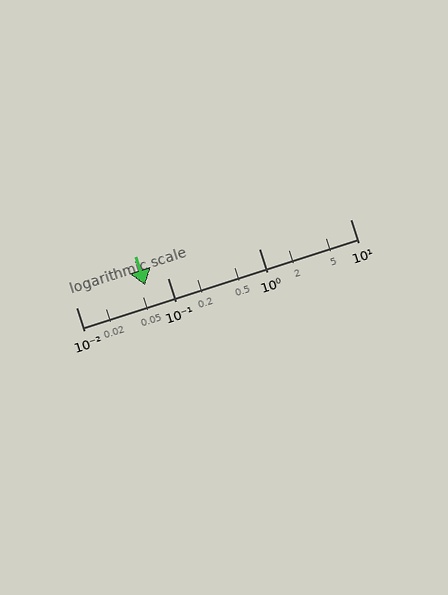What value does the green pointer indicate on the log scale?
The pointer indicates approximately 0.057.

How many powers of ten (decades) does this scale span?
The scale spans 3 decades, from 0.01 to 10.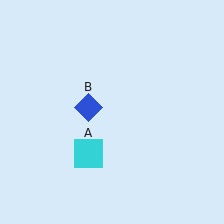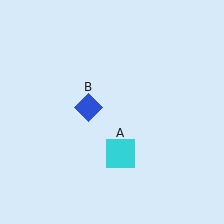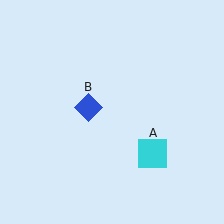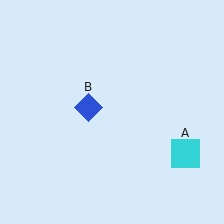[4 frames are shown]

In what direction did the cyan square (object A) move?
The cyan square (object A) moved right.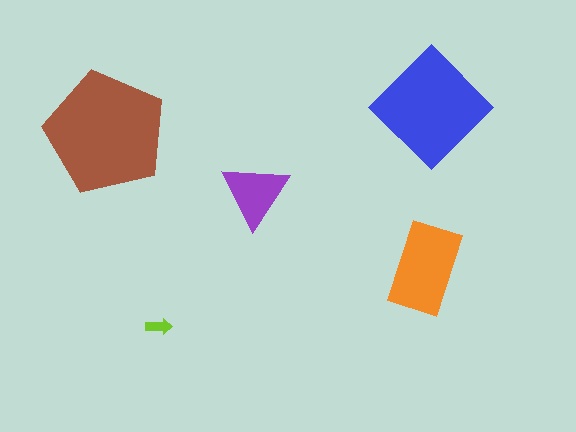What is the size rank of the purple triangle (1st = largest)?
4th.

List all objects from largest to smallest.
The brown pentagon, the blue diamond, the orange rectangle, the purple triangle, the lime arrow.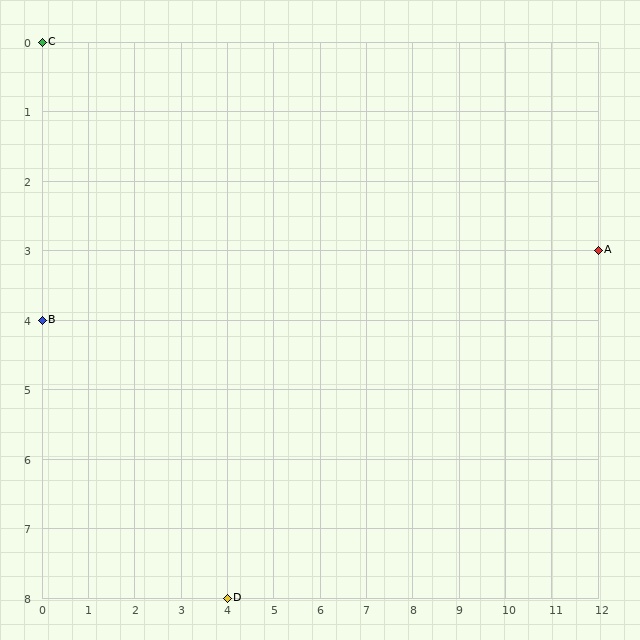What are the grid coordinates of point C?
Point C is at grid coordinates (0, 0).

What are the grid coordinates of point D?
Point D is at grid coordinates (4, 8).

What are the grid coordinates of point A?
Point A is at grid coordinates (12, 3).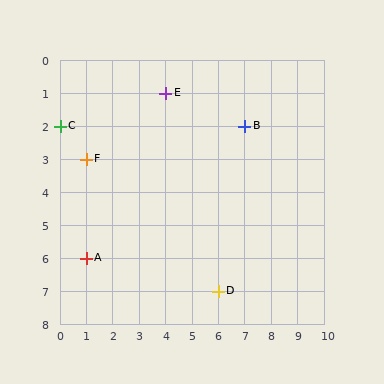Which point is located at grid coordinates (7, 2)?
Point B is at (7, 2).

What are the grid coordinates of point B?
Point B is at grid coordinates (7, 2).